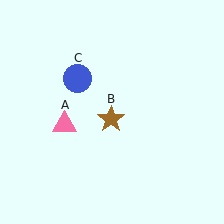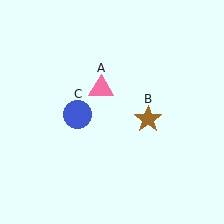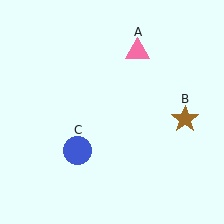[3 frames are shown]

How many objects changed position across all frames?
3 objects changed position: pink triangle (object A), brown star (object B), blue circle (object C).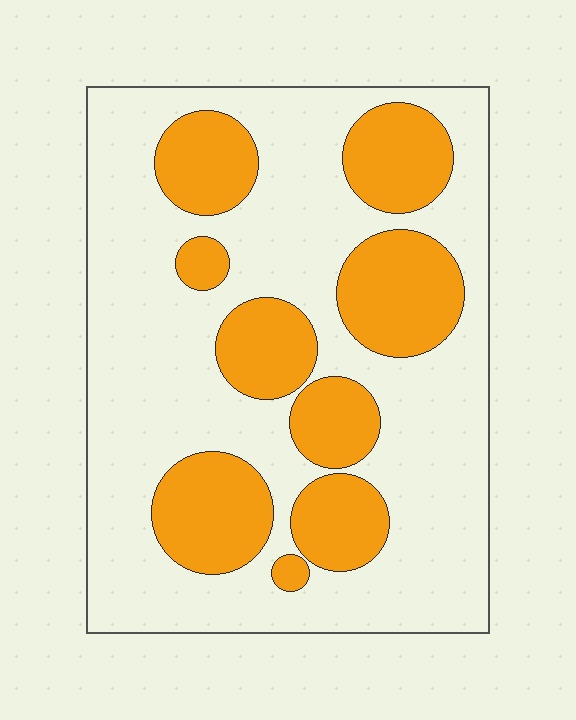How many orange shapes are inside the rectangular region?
9.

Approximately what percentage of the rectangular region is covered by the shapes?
Approximately 30%.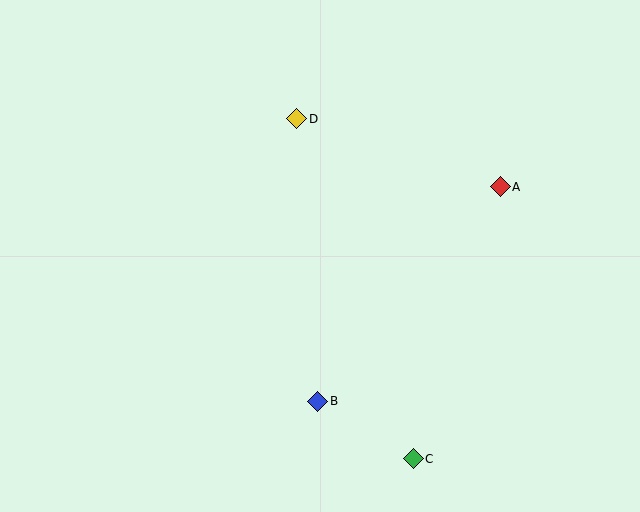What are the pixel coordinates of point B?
Point B is at (318, 401).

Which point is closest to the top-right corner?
Point A is closest to the top-right corner.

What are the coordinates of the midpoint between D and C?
The midpoint between D and C is at (355, 289).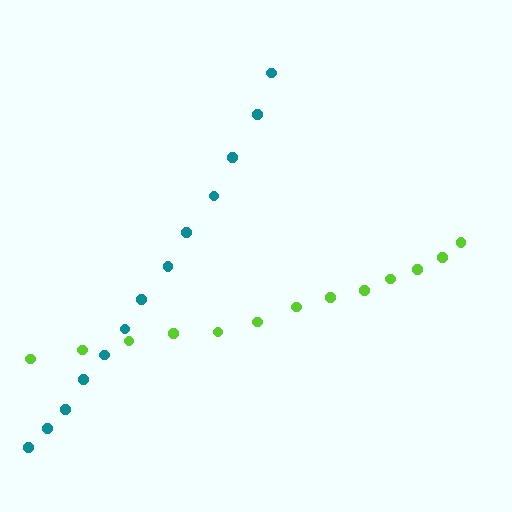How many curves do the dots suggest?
There are 2 distinct paths.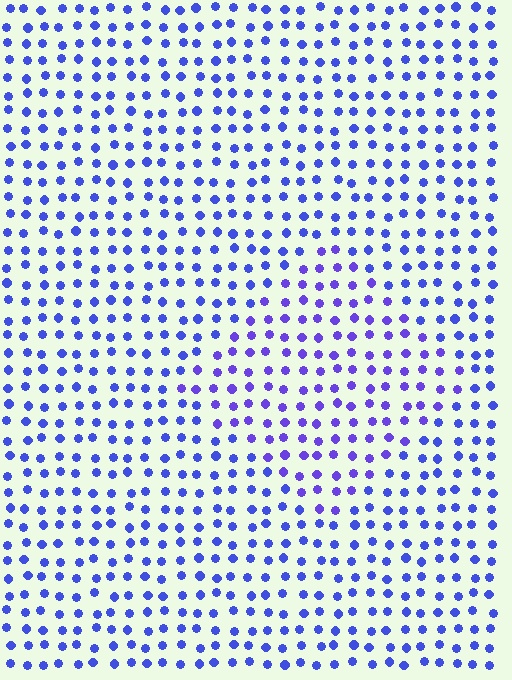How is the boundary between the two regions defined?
The boundary is defined purely by a slight shift in hue (about 21 degrees). Spacing, size, and orientation are identical on both sides.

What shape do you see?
I see a diamond.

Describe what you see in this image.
The image is filled with small blue elements in a uniform arrangement. A diamond-shaped region is visible where the elements are tinted to a slightly different hue, forming a subtle color boundary.